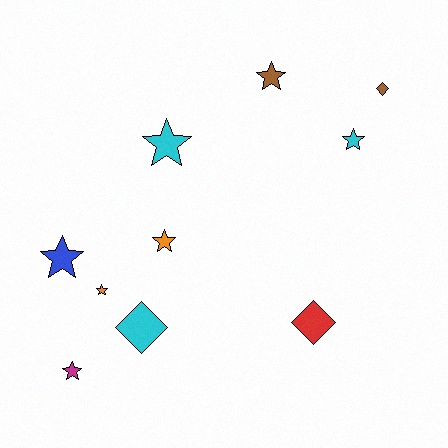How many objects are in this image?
There are 10 objects.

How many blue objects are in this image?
There is 1 blue object.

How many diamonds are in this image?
There are 3 diamonds.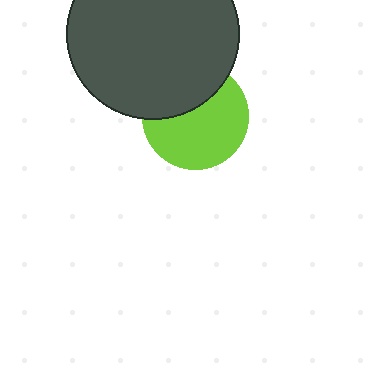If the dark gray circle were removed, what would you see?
You would see the complete lime circle.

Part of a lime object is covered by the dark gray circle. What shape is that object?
It is a circle.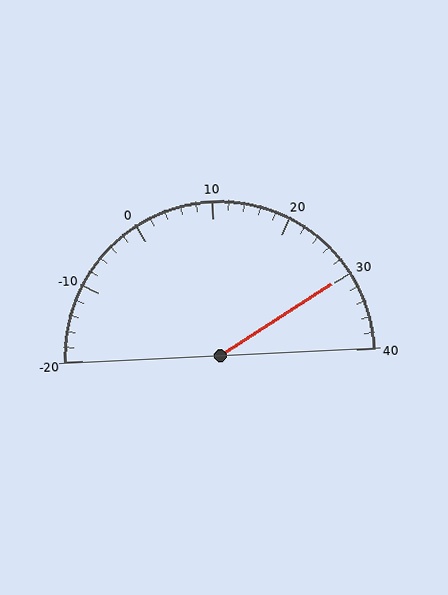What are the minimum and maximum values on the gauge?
The gauge ranges from -20 to 40.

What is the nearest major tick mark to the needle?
The nearest major tick mark is 30.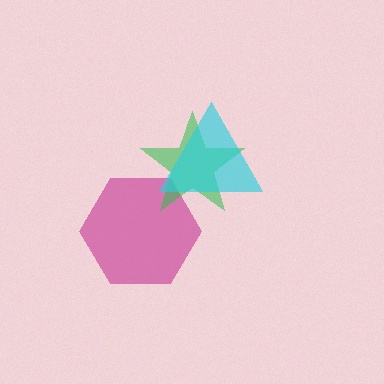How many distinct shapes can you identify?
There are 3 distinct shapes: a magenta hexagon, a green star, a cyan triangle.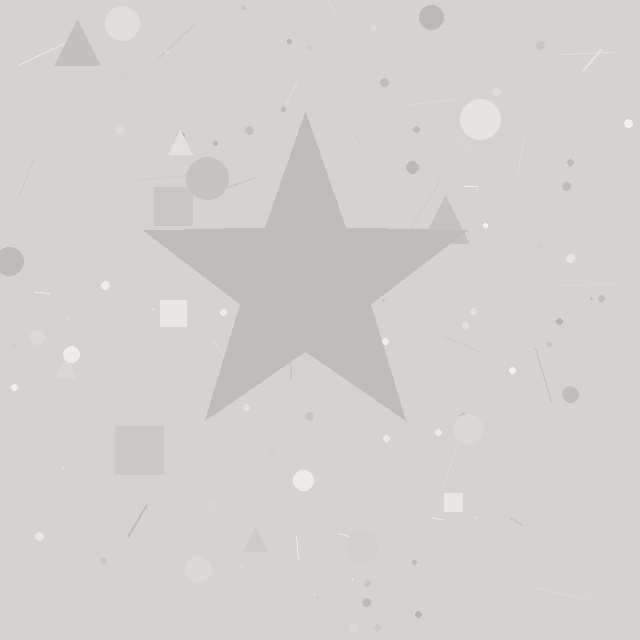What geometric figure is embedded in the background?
A star is embedded in the background.